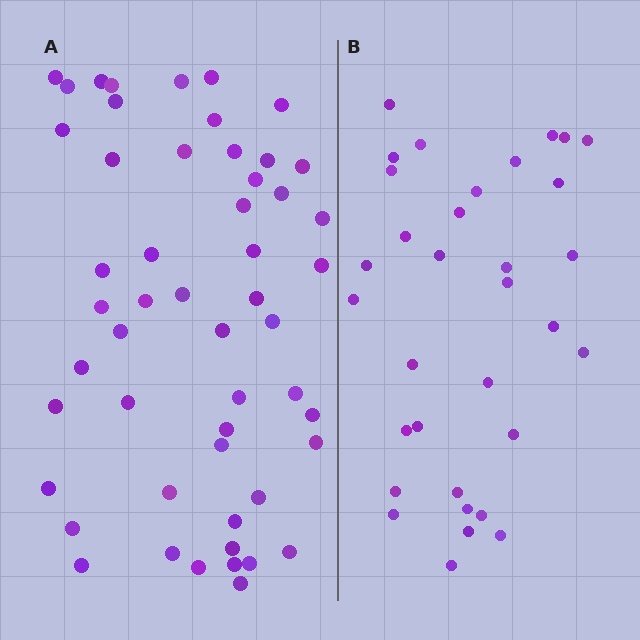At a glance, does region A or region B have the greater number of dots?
Region A (the left region) has more dots.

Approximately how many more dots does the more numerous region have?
Region A has approximately 20 more dots than region B.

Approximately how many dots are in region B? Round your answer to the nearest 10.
About 30 dots. (The exact count is 33, which rounds to 30.)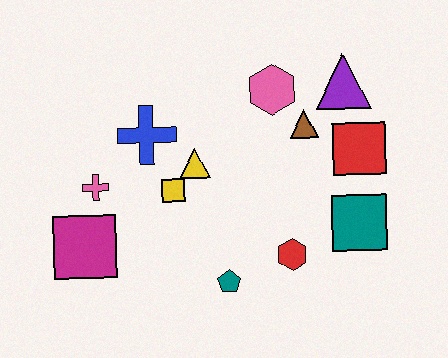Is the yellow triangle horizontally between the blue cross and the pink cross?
No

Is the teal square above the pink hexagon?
No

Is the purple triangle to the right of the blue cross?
Yes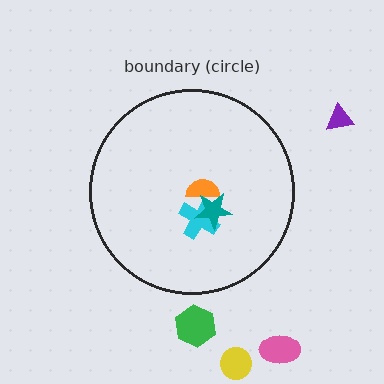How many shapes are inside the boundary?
3 inside, 4 outside.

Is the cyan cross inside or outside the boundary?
Inside.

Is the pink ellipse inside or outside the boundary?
Outside.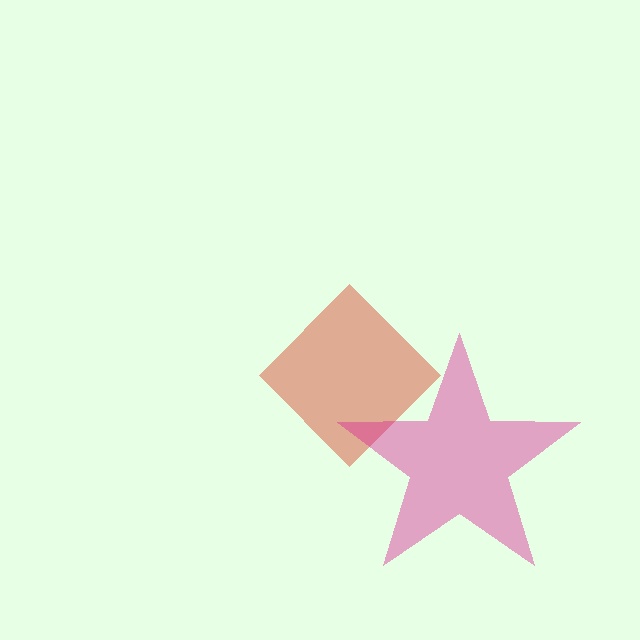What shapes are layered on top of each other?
The layered shapes are: a red diamond, a magenta star.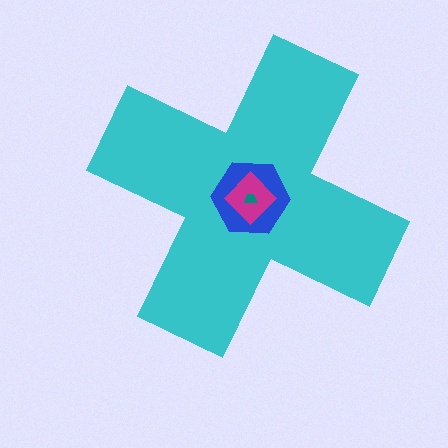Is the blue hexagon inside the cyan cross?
Yes.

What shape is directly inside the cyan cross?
The blue hexagon.